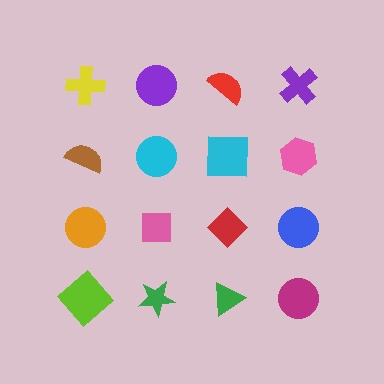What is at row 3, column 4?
A blue circle.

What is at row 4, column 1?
A lime diamond.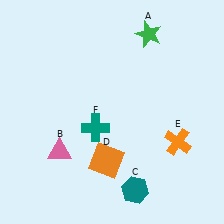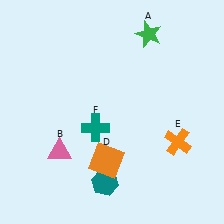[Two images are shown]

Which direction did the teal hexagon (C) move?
The teal hexagon (C) moved left.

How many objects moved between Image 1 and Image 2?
1 object moved between the two images.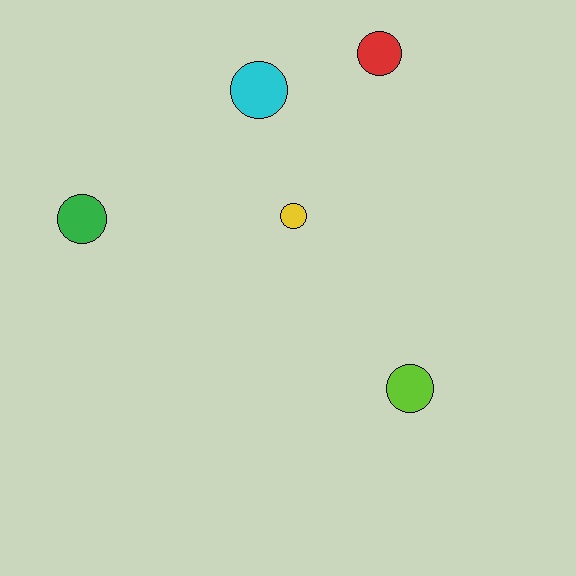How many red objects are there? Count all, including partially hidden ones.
There is 1 red object.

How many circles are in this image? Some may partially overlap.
There are 5 circles.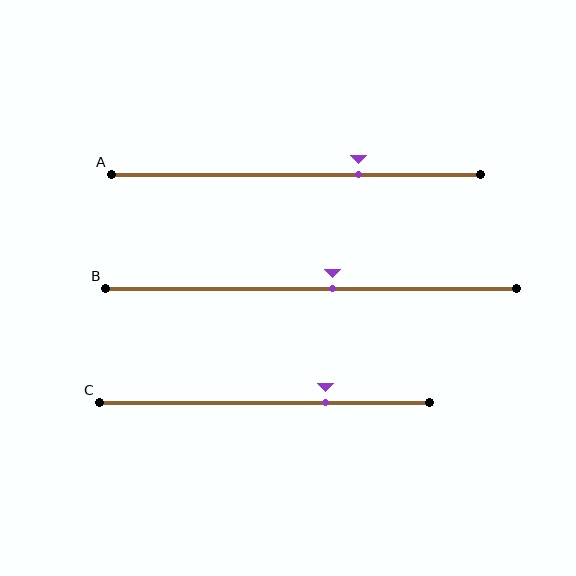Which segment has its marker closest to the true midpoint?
Segment B has its marker closest to the true midpoint.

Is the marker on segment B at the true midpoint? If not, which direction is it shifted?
No, the marker on segment B is shifted to the right by about 5% of the segment length.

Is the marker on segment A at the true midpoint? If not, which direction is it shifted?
No, the marker on segment A is shifted to the right by about 17% of the segment length.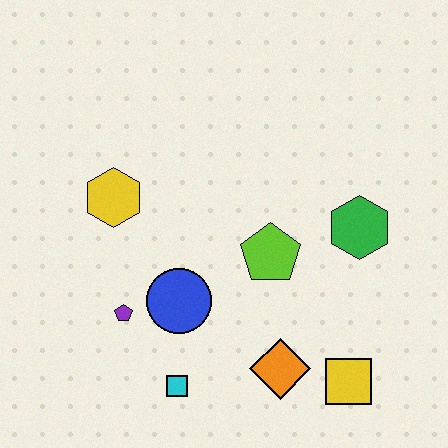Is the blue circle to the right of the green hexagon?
No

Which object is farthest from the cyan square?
The green hexagon is farthest from the cyan square.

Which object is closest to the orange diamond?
The yellow square is closest to the orange diamond.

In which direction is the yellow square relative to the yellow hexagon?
The yellow square is to the right of the yellow hexagon.